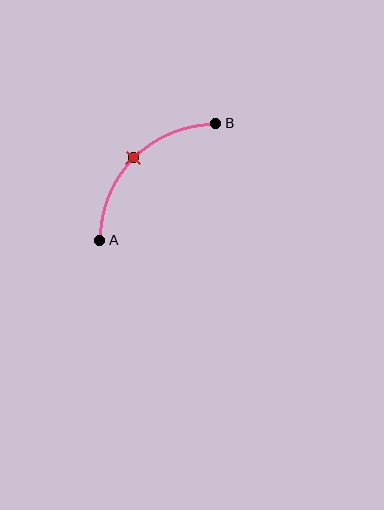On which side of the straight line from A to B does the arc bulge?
The arc bulges above and to the left of the straight line connecting A and B.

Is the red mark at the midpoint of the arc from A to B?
Yes. The red mark lies on the arc at equal arc-length from both A and B — it is the arc midpoint.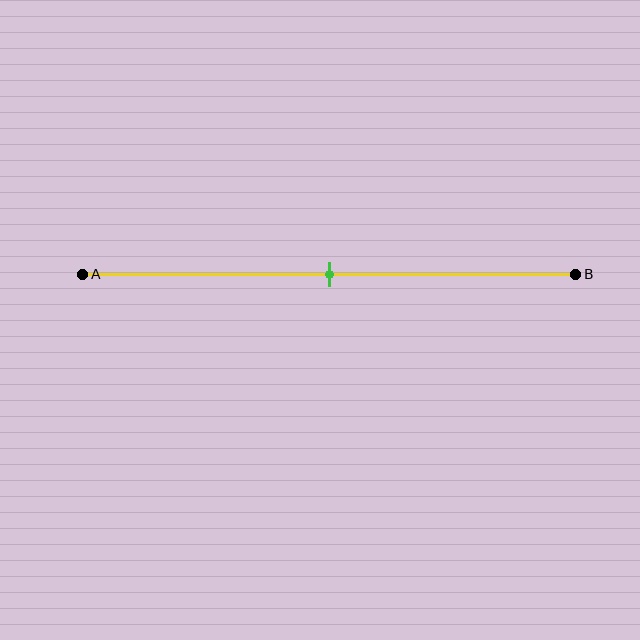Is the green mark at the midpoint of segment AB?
Yes, the mark is approximately at the midpoint.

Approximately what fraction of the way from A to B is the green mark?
The green mark is approximately 50% of the way from A to B.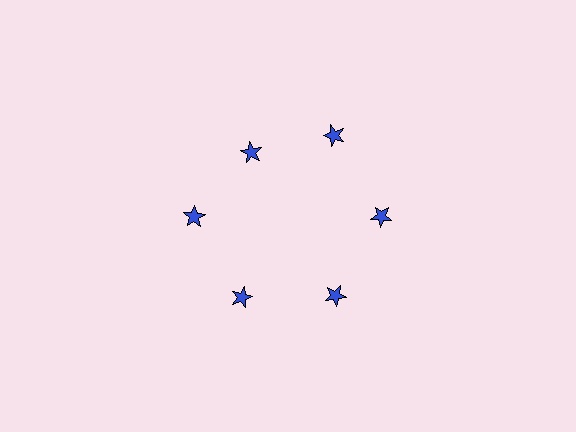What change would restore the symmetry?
The symmetry would be restored by moving it outward, back onto the ring so that all 6 stars sit at equal angles and equal distance from the center.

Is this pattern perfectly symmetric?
No. The 6 blue stars are arranged in a ring, but one element near the 11 o'clock position is pulled inward toward the center, breaking the 6-fold rotational symmetry.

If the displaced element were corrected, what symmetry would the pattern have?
It would have 6-fold rotational symmetry — the pattern would map onto itself every 60 degrees.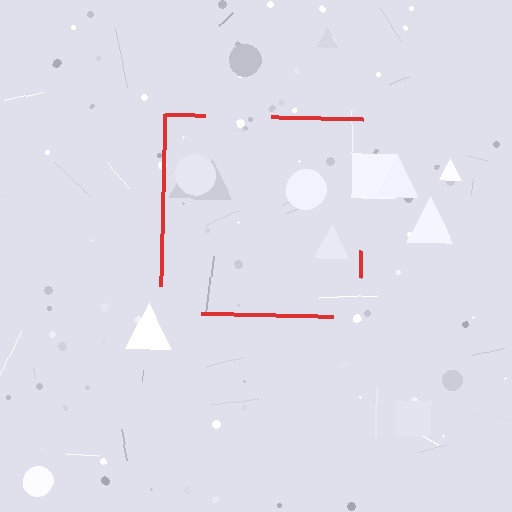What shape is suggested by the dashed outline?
The dashed outline suggests a square.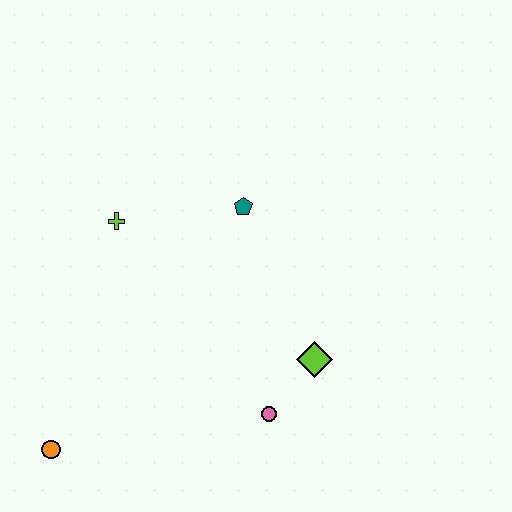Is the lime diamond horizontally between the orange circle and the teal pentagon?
No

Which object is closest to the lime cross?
The teal pentagon is closest to the lime cross.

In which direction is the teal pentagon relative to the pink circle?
The teal pentagon is above the pink circle.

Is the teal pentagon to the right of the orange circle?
Yes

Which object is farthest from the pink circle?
The lime cross is farthest from the pink circle.